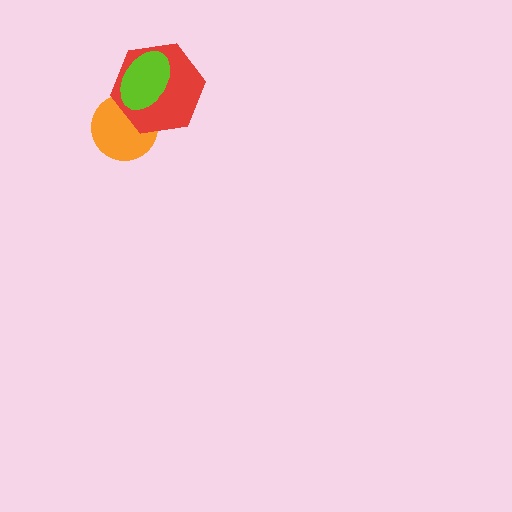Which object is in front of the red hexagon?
The lime ellipse is in front of the red hexagon.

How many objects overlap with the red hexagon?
2 objects overlap with the red hexagon.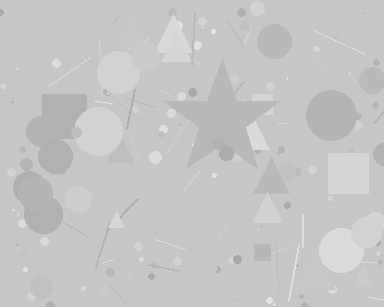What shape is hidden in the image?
A star is hidden in the image.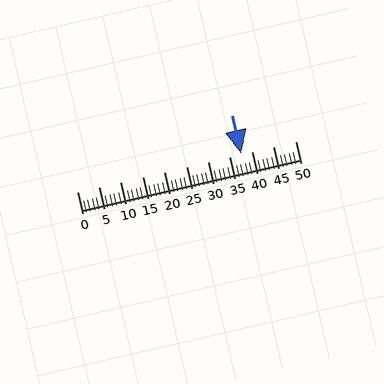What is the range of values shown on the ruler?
The ruler shows values from 0 to 50.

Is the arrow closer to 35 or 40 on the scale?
The arrow is closer to 40.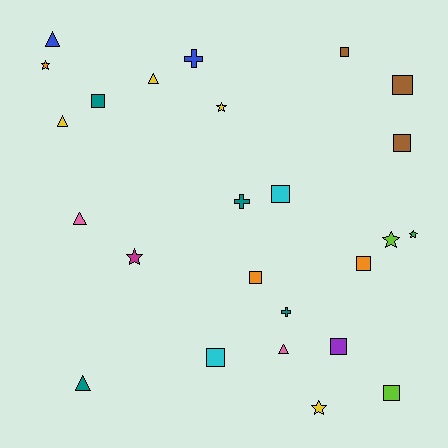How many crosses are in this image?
There are 3 crosses.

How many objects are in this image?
There are 25 objects.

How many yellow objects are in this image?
There are 4 yellow objects.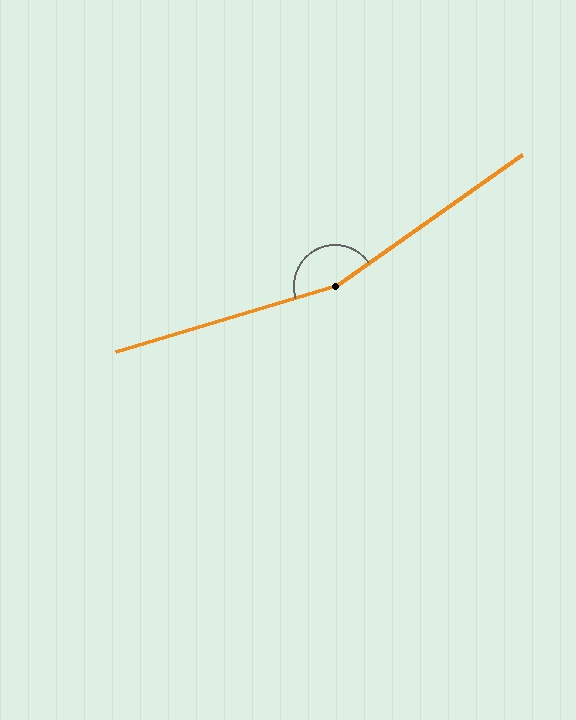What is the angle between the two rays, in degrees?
Approximately 162 degrees.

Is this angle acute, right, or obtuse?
It is obtuse.